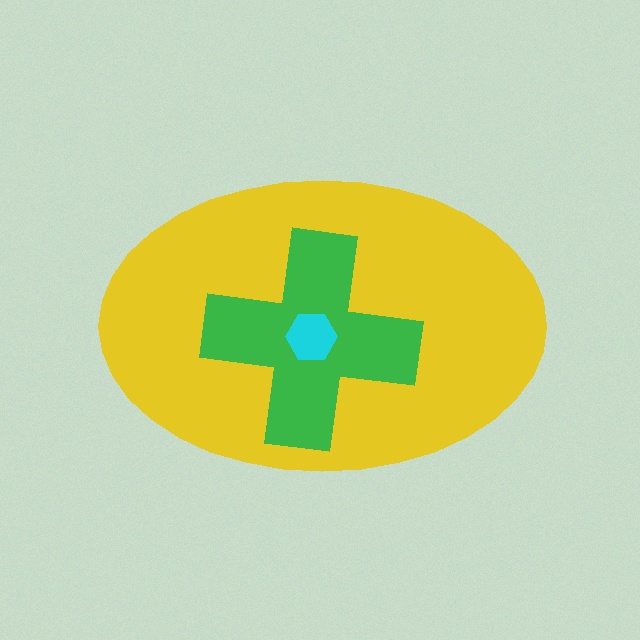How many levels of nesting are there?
3.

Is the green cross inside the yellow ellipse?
Yes.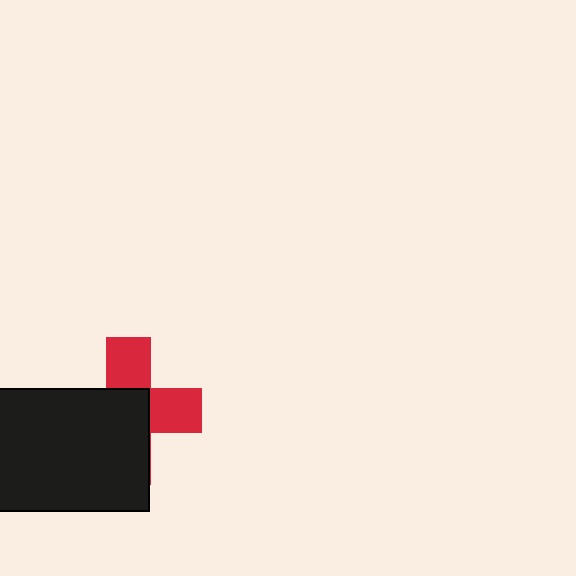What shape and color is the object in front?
The object in front is a black rectangle.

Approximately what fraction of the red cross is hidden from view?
Roughly 58% of the red cross is hidden behind the black rectangle.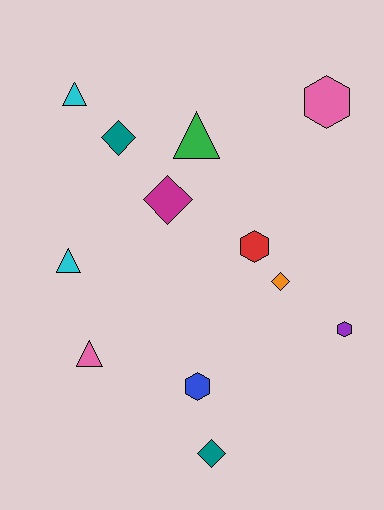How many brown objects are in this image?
There are no brown objects.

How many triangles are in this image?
There are 4 triangles.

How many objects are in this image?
There are 12 objects.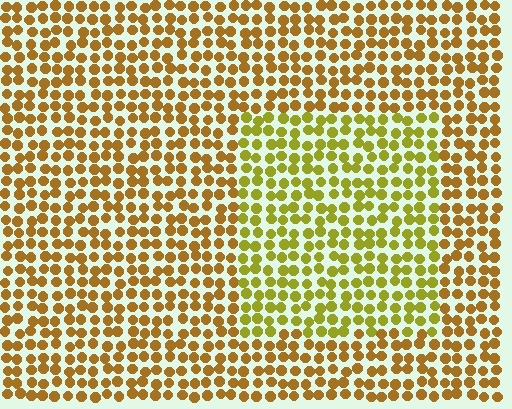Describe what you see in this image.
The image is filled with small brown elements in a uniform arrangement. A rectangle-shaped region is visible where the elements are tinted to a slightly different hue, forming a subtle color boundary.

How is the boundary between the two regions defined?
The boundary is defined purely by a slight shift in hue (about 29 degrees). Spacing, size, and orientation are identical on both sides.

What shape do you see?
I see a rectangle.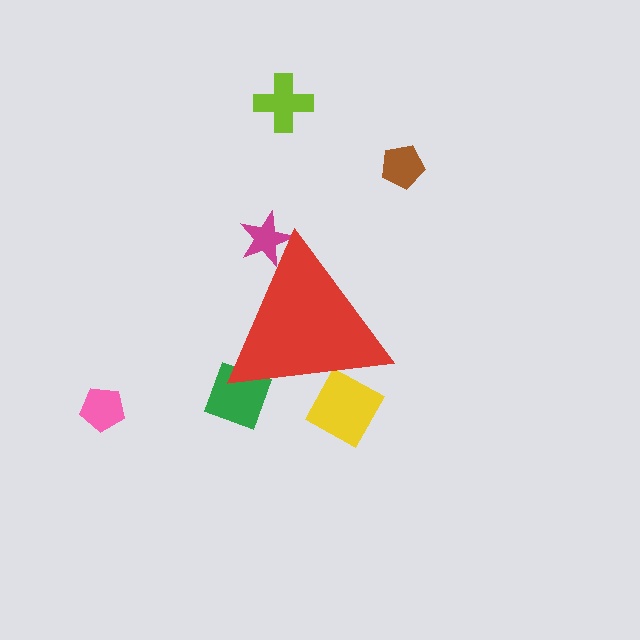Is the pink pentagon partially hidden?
No, the pink pentagon is fully visible.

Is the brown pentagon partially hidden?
No, the brown pentagon is fully visible.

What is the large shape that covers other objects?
A red triangle.